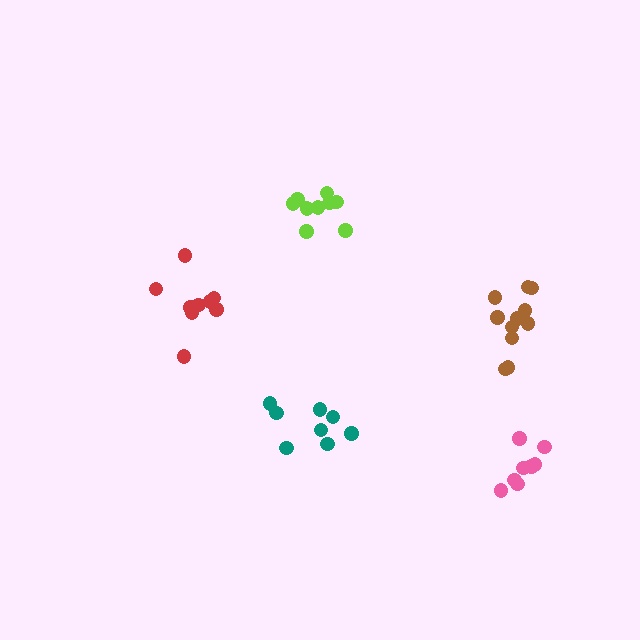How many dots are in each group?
Group 1: 8 dots, Group 2: 9 dots, Group 3: 9 dots, Group 4: 9 dots, Group 5: 11 dots (46 total).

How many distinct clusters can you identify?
There are 5 distinct clusters.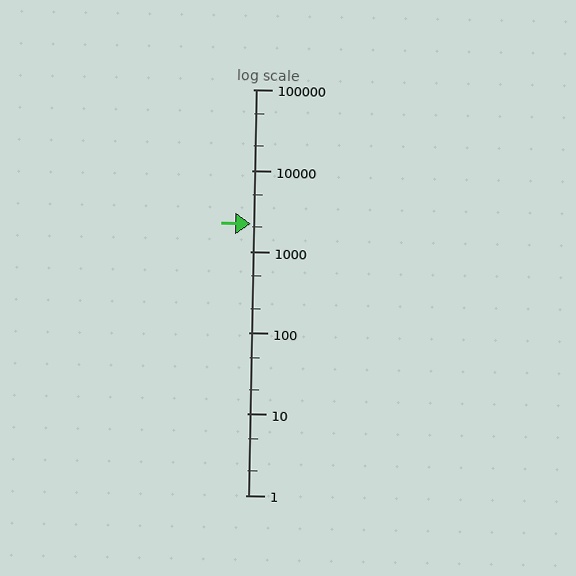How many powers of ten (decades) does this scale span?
The scale spans 5 decades, from 1 to 100000.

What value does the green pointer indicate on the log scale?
The pointer indicates approximately 2200.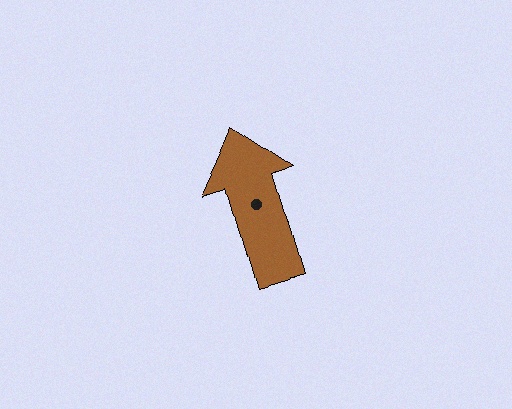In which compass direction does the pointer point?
North.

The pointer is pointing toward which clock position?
Roughly 11 o'clock.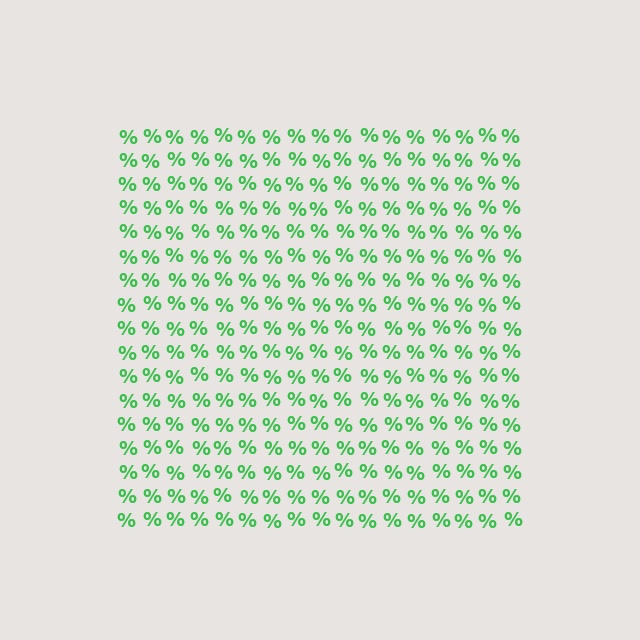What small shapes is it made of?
It is made of small percent signs.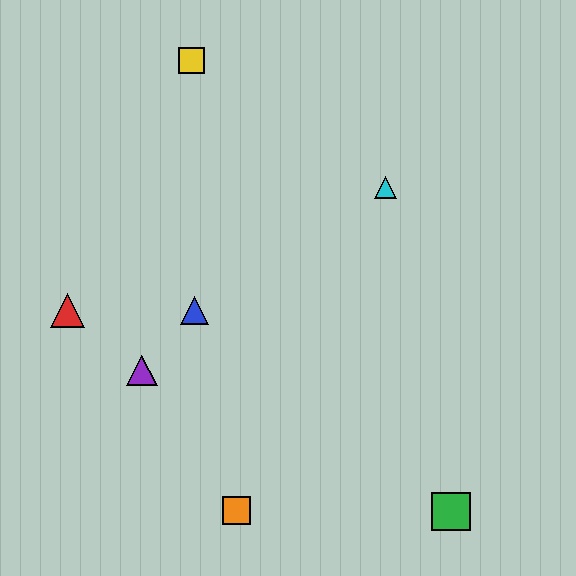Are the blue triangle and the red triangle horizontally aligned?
Yes, both are at y≈311.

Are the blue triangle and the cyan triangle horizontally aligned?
No, the blue triangle is at y≈311 and the cyan triangle is at y≈188.